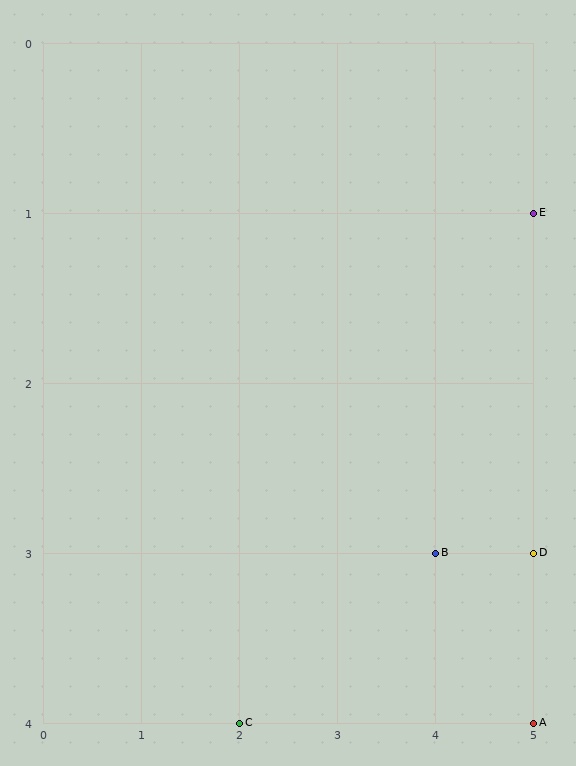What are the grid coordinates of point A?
Point A is at grid coordinates (5, 4).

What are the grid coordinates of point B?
Point B is at grid coordinates (4, 3).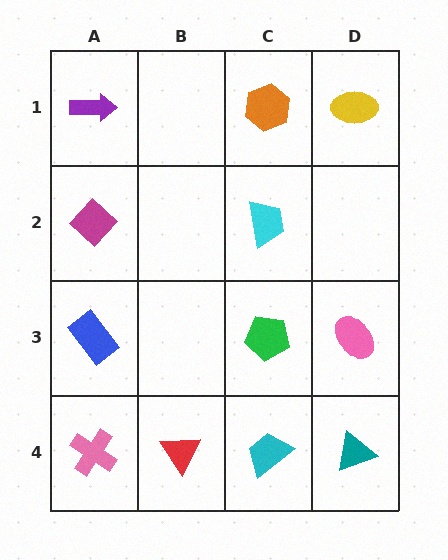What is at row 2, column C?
A cyan trapezoid.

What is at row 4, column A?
A pink cross.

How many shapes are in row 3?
3 shapes.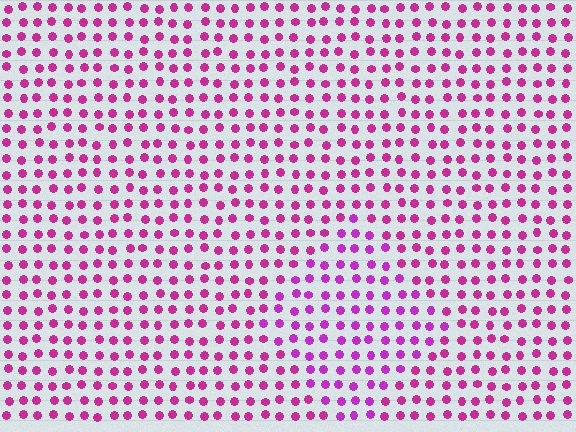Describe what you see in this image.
The image is filled with small magenta elements in a uniform arrangement. A diamond-shaped region is visible where the elements are tinted to a slightly different hue, forming a subtle color boundary.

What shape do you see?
I see a diamond.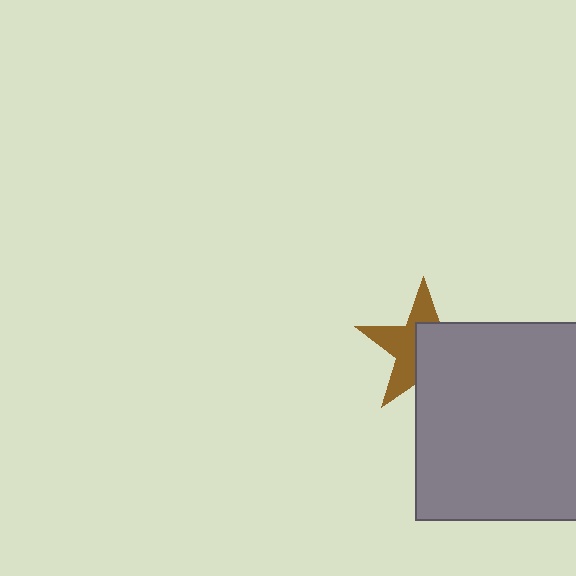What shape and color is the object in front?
The object in front is a gray square.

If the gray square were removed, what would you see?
You would see the complete brown star.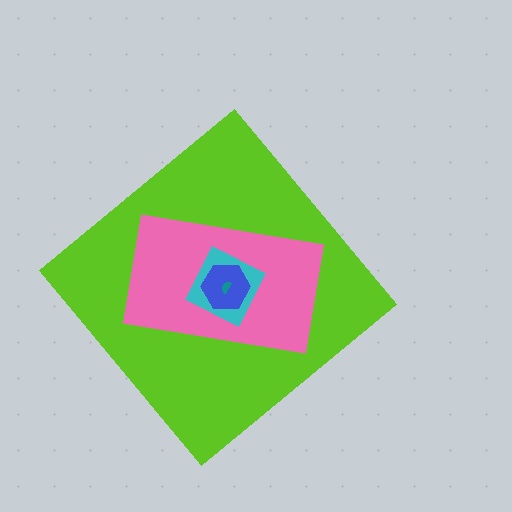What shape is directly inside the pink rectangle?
The cyan square.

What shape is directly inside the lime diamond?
The pink rectangle.